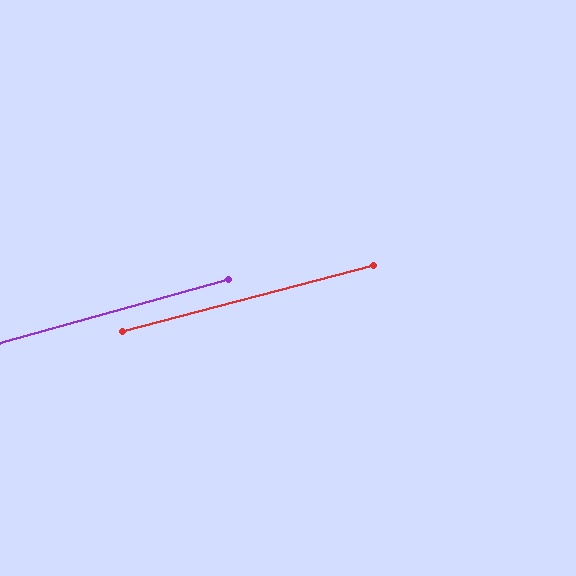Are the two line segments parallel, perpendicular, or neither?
Parallel — their directions differ by only 0.8°.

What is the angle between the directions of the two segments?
Approximately 1 degree.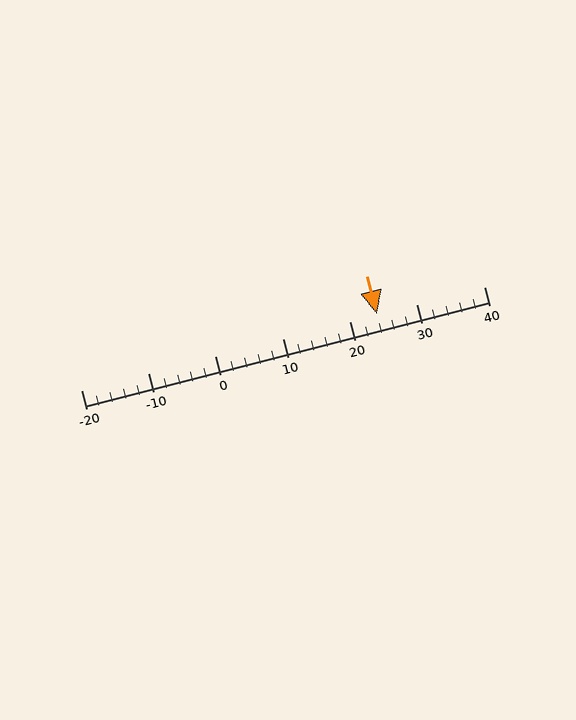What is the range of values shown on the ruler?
The ruler shows values from -20 to 40.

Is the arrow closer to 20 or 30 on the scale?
The arrow is closer to 20.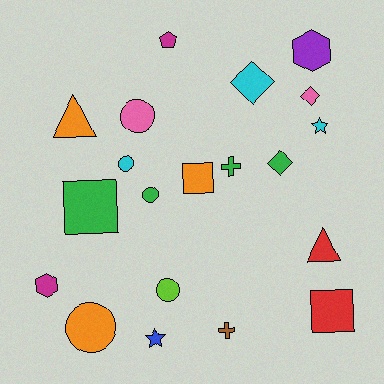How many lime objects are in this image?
There is 1 lime object.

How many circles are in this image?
There are 5 circles.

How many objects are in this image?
There are 20 objects.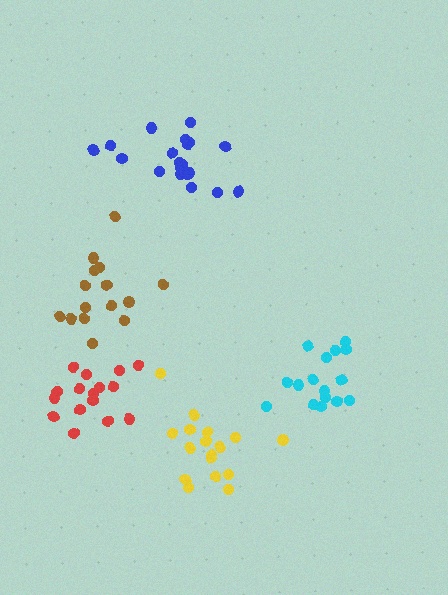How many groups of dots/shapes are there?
There are 5 groups.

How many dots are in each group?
Group 1: 20 dots, Group 2: 17 dots, Group 3: 17 dots, Group 4: 16 dots, Group 5: 16 dots (86 total).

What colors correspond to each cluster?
The clusters are colored: blue, red, yellow, cyan, brown.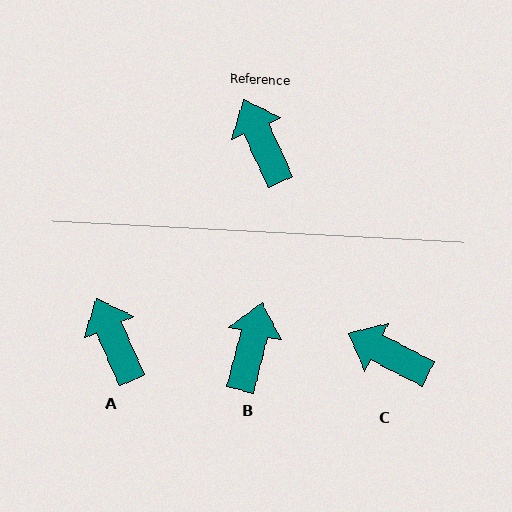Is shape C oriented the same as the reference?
No, it is off by about 39 degrees.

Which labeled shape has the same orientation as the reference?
A.